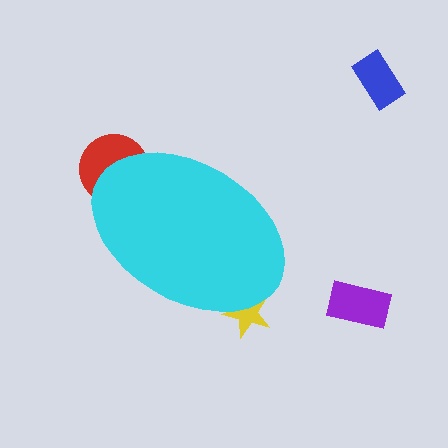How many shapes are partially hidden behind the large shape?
2 shapes are partially hidden.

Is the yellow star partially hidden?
Yes, the yellow star is partially hidden behind the cyan ellipse.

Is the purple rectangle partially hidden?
No, the purple rectangle is fully visible.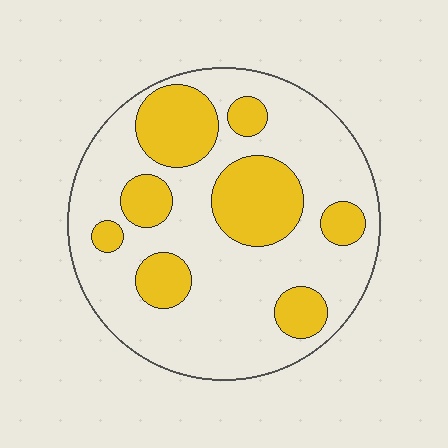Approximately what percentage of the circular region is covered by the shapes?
Approximately 30%.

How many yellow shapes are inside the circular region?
8.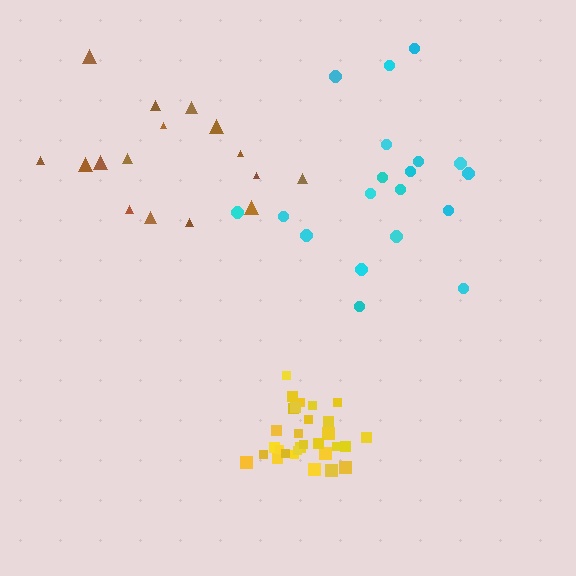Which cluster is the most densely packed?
Yellow.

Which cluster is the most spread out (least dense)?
Brown.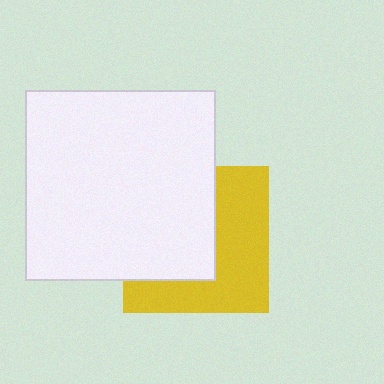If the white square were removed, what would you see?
You would see the complete yellow square.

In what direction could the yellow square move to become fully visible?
The yellow square could move right. That would shift it out from behind the white square entirely.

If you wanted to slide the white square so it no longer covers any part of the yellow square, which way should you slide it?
Slide it left — that is the most direct way to separate the two shapes.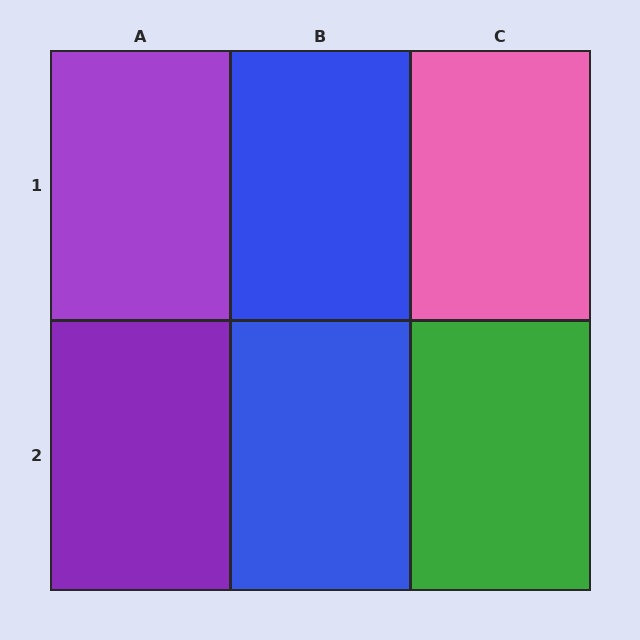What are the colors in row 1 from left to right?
Purple, blue, pink.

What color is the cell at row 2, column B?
Blue.